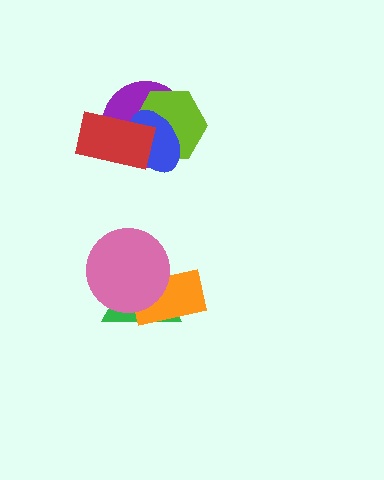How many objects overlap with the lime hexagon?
3 objects overlap with the lime hexagon.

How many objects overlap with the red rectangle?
3 objects overlap with the red rectangle.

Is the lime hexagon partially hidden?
Yes, it is partially covered by another shape.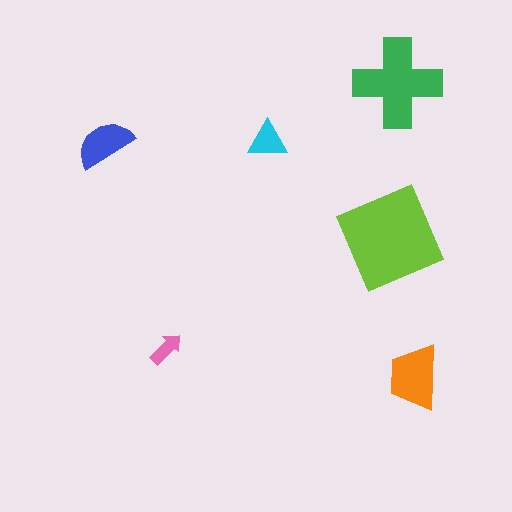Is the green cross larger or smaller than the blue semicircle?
Larger.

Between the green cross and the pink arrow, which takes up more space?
The green cross.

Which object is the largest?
The lime square.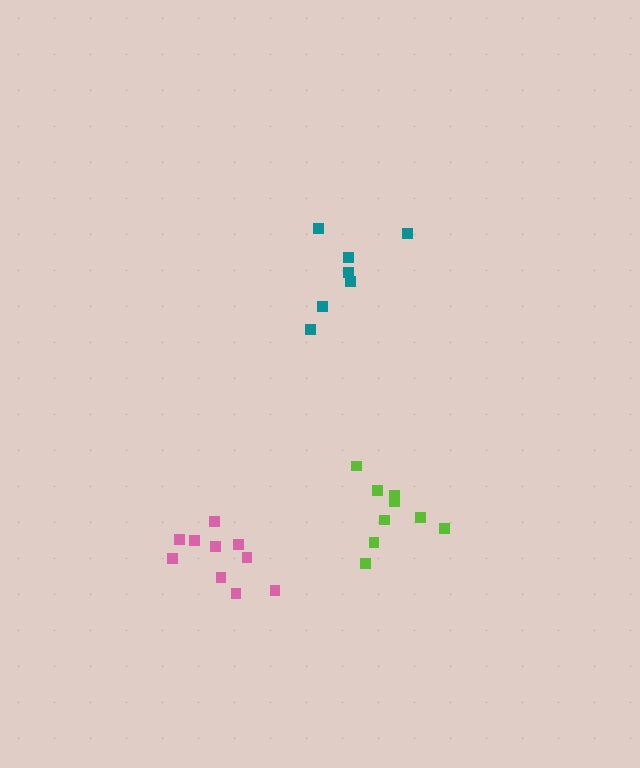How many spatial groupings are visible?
There are 3 spatial groupings.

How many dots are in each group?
Group 1: 7 dots, Group 2: 10 dots, Group 3: 9 dots (26 total).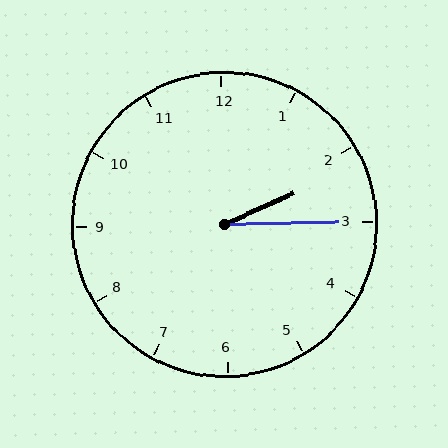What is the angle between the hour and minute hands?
Approximately 22 degrees.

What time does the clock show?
2:15.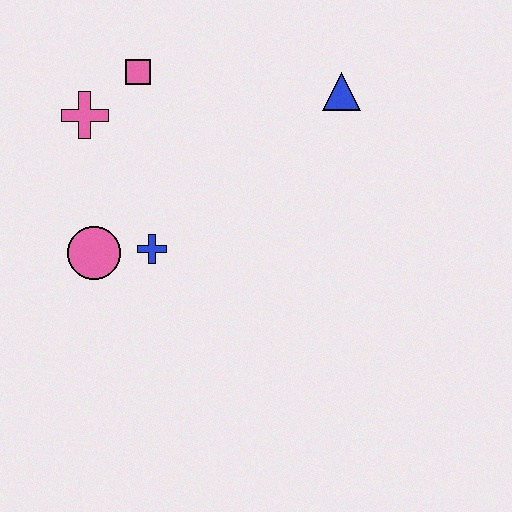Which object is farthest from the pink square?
The blue triangle is farthest from the pink square.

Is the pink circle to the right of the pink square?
No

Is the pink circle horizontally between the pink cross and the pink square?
Yes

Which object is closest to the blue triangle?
The pink square is closest to the blue triangle.